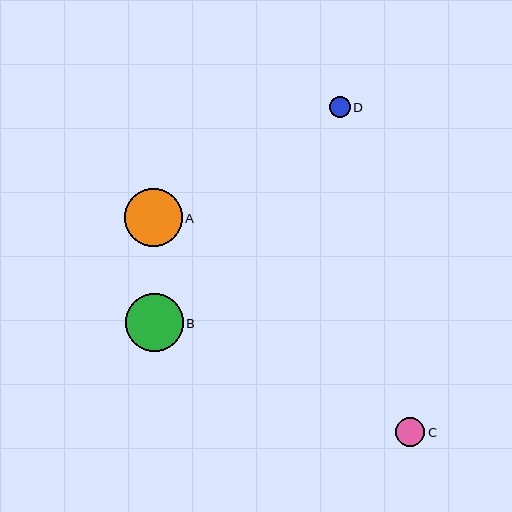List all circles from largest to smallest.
From largest to smallest: B, A, C, D.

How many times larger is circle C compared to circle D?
Circle C is approximately 1.3 times the size of circle D.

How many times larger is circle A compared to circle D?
Circle A is approximately 2.7 times the size of circle D.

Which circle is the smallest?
Circle D is the smallest with a size of approximately 21 pixels.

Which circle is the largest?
Circle B is the largest with a size of approximately 58 pixels.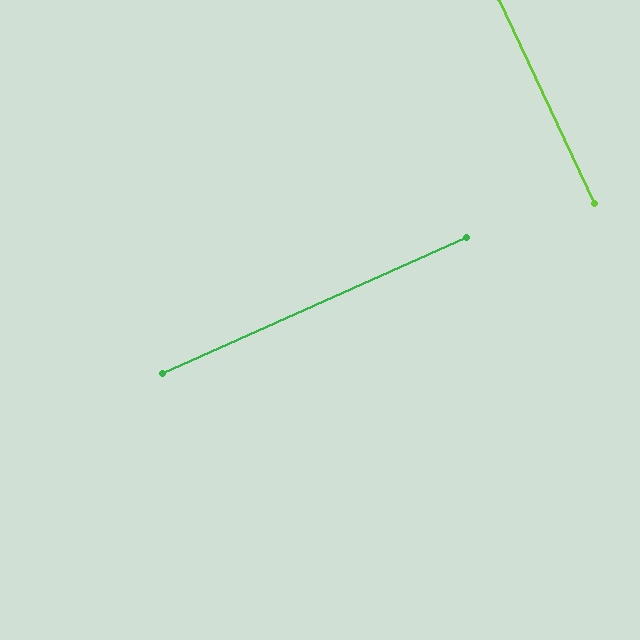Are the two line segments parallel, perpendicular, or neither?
Perpendicular — they meet at approximately 89°.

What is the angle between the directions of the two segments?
Approximately 89 degrees.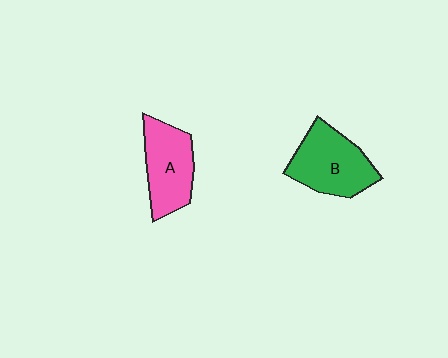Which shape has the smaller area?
Shape A (pink).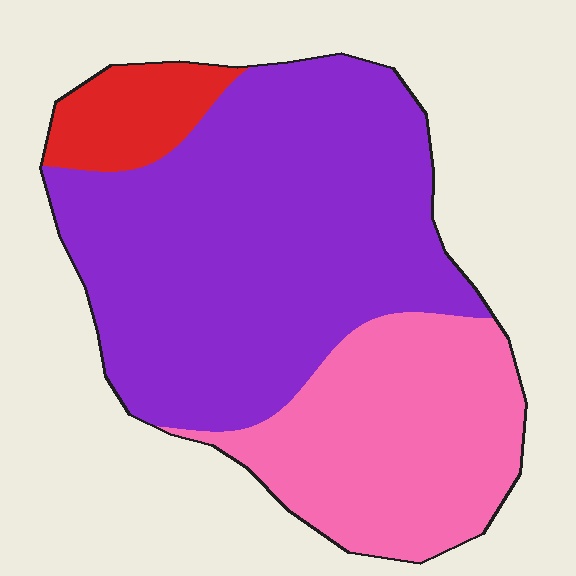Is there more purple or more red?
Purple.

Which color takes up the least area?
Red, at roughly 10%.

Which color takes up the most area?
Purple, at roughly 60%.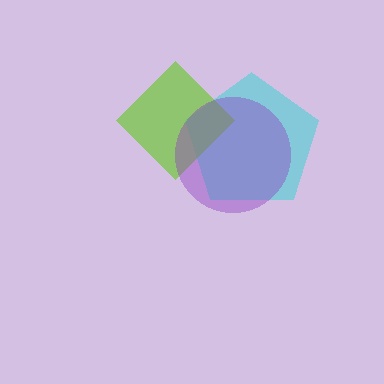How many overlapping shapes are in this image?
There are 3 overlapping shapes in the image.